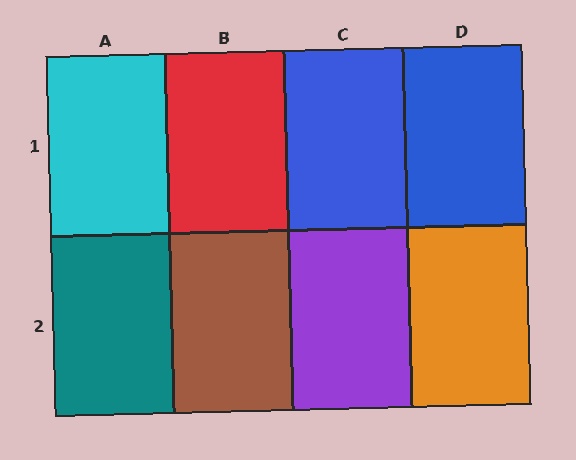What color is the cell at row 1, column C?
Blue.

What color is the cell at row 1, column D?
Blue.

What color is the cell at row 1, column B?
Red.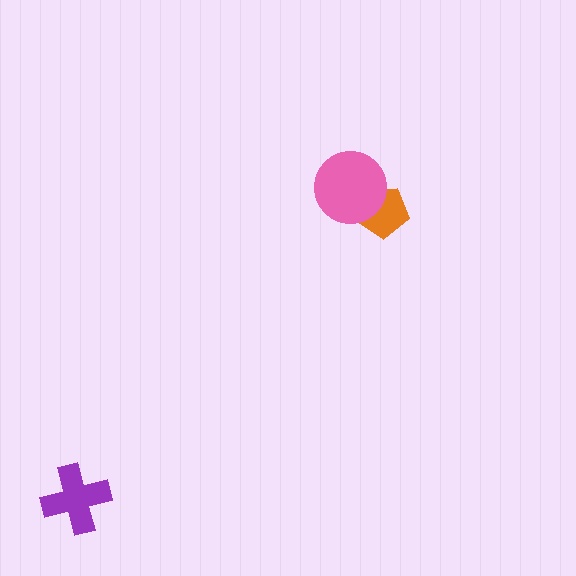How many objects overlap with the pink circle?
1 object overlaps with the pink circle.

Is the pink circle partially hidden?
No, no other shape covers it.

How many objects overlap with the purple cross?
0 objects overlap with the purple cross.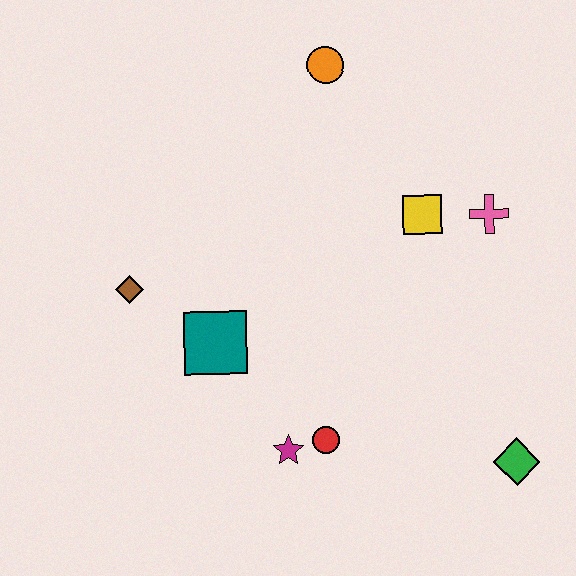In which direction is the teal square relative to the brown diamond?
The teal square is to the right of the brown diamond.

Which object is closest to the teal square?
The brown diamond is closest to the teal square.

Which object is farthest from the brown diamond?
The green diamond is farthest from the brown diamond.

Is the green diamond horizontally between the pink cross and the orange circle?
No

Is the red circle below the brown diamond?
Yes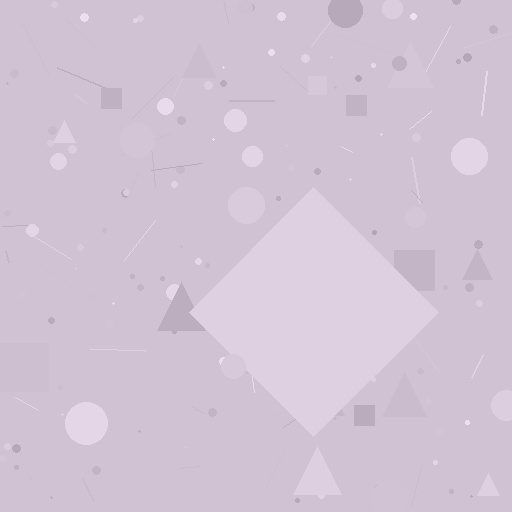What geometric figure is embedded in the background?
A diamond is embedded in the background.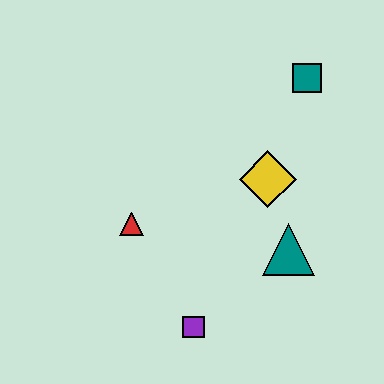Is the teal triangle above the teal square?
No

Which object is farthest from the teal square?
The purple square is farthest from the teal square.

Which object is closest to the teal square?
The yellow diamond is closest to the teal square.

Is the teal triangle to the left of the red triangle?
No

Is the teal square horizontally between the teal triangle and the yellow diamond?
No